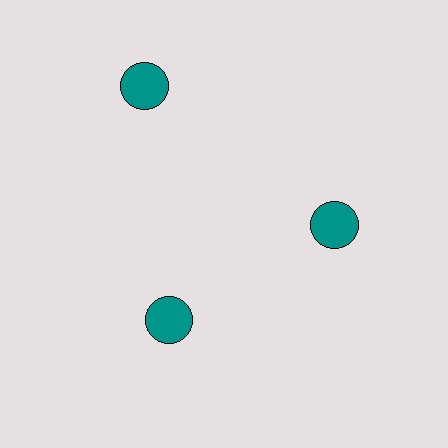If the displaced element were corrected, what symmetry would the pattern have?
It would have 3-fold rotational symmetry — the pattern would map onto itself every 120 degrees.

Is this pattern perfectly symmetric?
No. The 3 teal circles are arranged in a ring, but one element near the 11 o'clock position is pushed outward from the center, breaking the 3-fold rotational symmetry.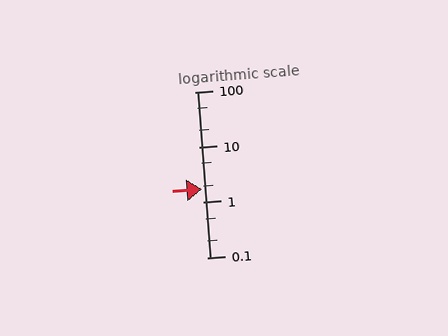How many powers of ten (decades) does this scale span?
The scale spans 3 decades, from 0.1 to 100.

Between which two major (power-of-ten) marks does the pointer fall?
The pointer is between 1 and 10.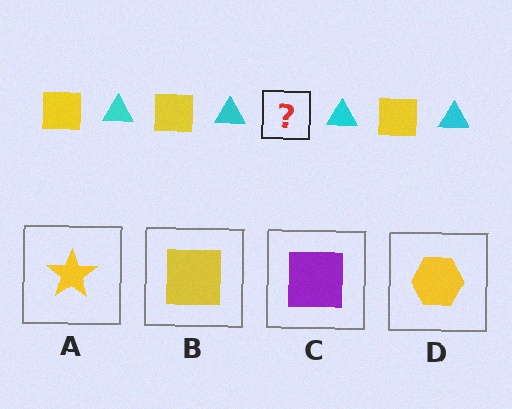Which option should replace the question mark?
Option B.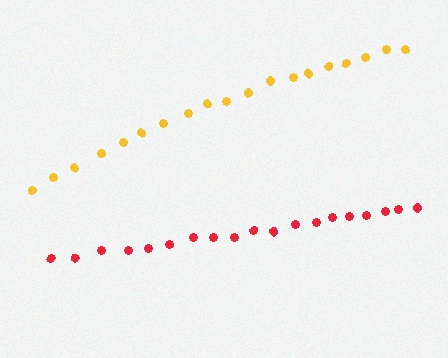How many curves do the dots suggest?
There are 2 distinct paths.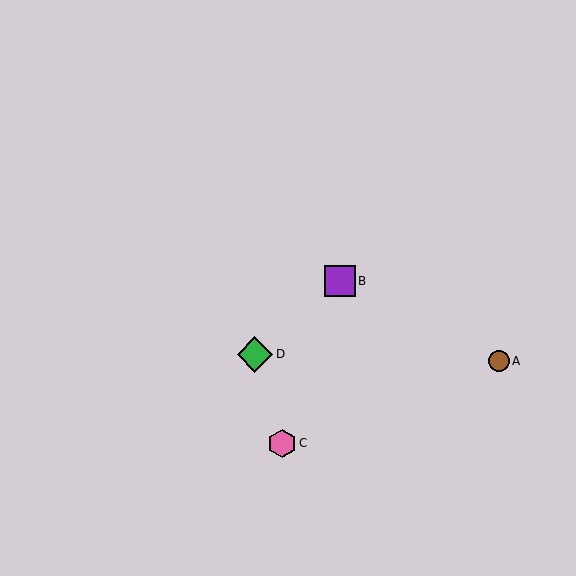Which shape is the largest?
The green diamond (labeled D) is the largest.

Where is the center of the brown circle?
The center of the brown circle is at (499, 361).